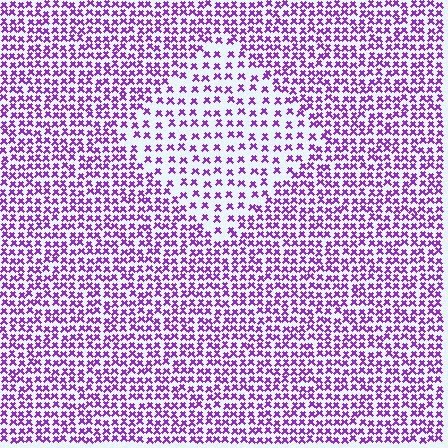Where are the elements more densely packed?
The elements are more densely packed outside the diamond boundary.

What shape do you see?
I see a diamond.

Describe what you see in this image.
The image contains small purple elements arranged at two different densities. A diamond-shaped region is visible where the elements are less densely packed than the surrounding area.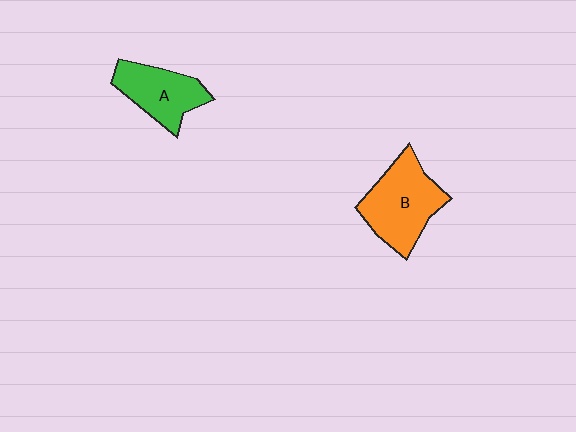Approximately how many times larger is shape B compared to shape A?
Approximately 1.3 times.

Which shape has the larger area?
Shape B (orange).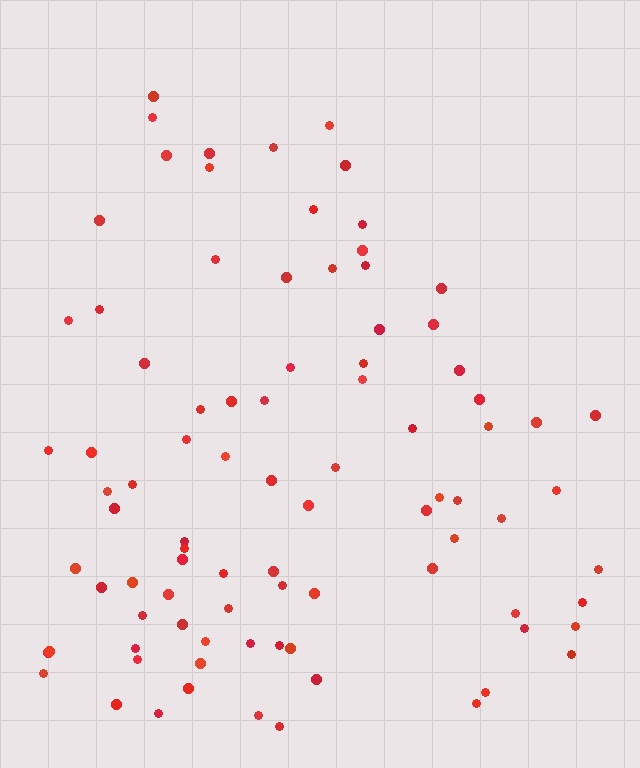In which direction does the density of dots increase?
From top to bottom, with the bottom side densest.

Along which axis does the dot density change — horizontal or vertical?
Vertical.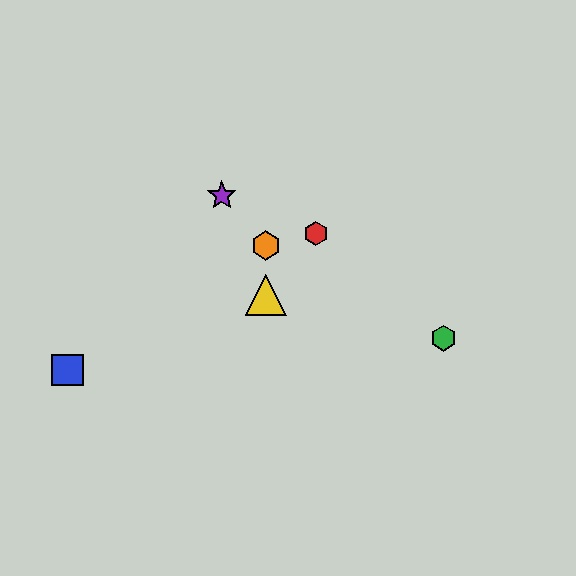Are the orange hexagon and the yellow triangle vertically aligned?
Yes, both are at x≈266.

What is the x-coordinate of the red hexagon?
The red hexagon is at x≈316.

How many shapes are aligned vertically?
2 shapes (the yellow triangle, the orange hexagon) are aligned vertically.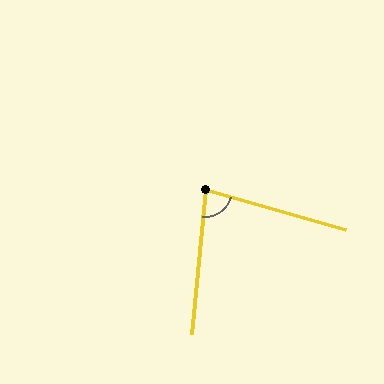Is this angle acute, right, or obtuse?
It is acute.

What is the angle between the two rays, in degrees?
Approximately 80 degrees.